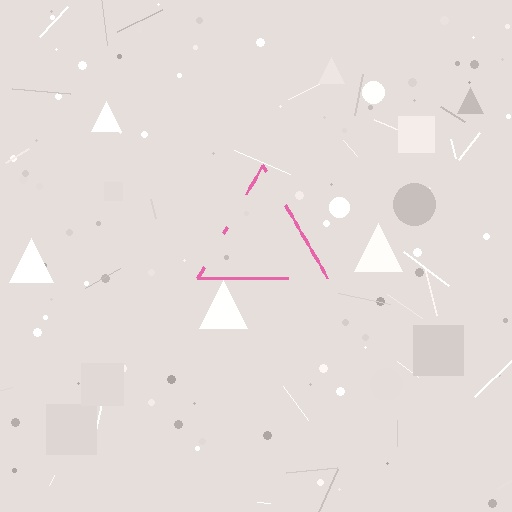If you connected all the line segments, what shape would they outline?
They would outline a triangle.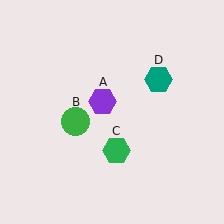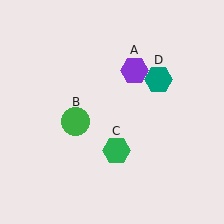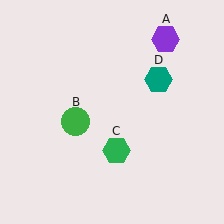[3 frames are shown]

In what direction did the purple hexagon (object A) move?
The purple hexagon (object A) moved up and to the right.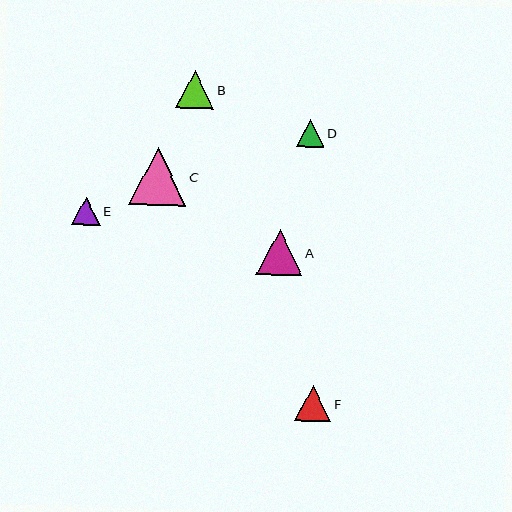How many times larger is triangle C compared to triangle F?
Triangle C is approximately 1.6 times the size of triangle F.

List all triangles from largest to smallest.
From largest to smallest: C, A, B, F, E, D.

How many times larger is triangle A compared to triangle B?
Triangle A is approximately 1.2 times the size of triangle B.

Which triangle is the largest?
Triangle C is the largest with a size of approximately 57 pixels.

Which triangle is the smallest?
Triangle D is the smallest with a size of approximately 28 pixels.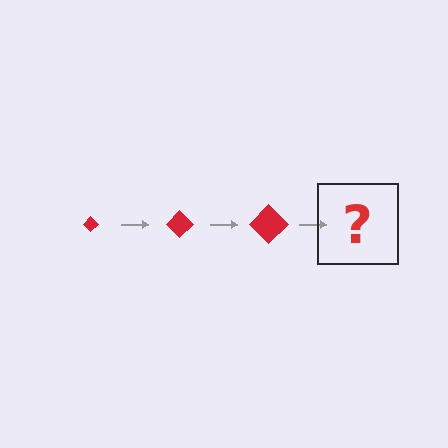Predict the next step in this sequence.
The next step is a red diamond, larger than the previous one.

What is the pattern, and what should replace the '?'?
The pattern is that the diamond gets progressively larger each step. The '?' should be a red diamond, larger than the previous one.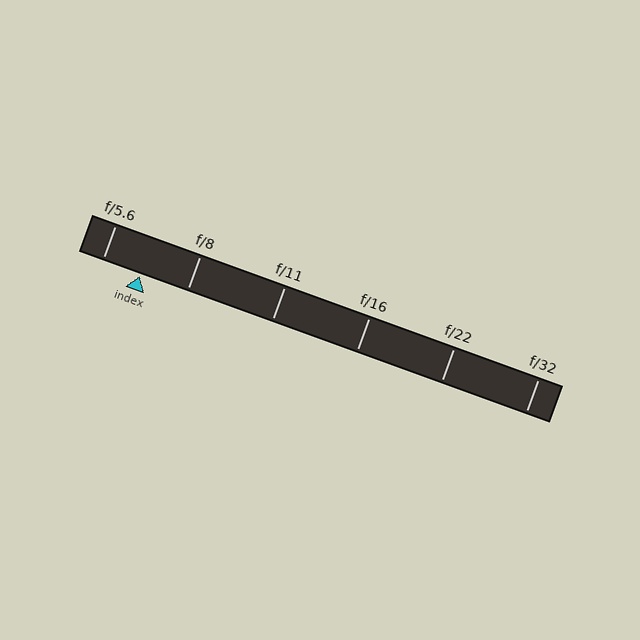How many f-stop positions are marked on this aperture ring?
There are 6 f-stop positions marked.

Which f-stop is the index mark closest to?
The index mark is closest to f/5.6.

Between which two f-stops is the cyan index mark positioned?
The index mark is between f/5.6 and f/8.